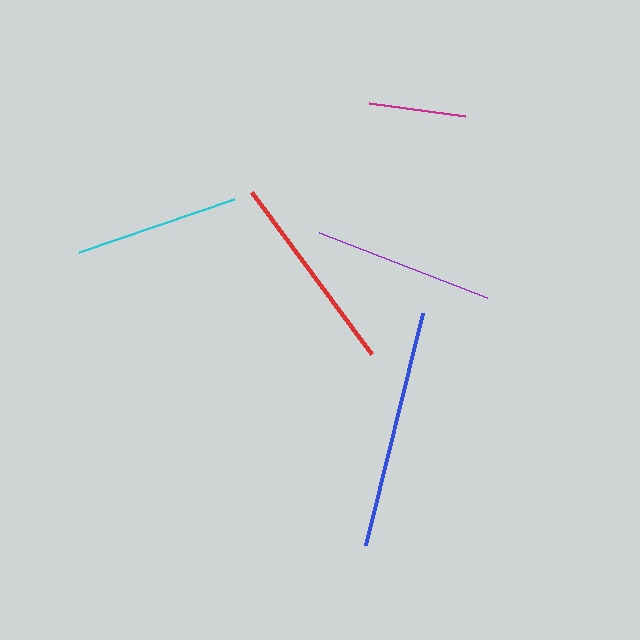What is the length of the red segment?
The red segment is approximately 202 pixels long.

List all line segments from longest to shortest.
From longest to shortest: blue, red, purple, cyan, magenta.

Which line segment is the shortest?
The magenta line is the shortest at approximately 97 pixels.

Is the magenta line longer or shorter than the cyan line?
The cyan line is longer than the magenta line.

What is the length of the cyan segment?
The cyan segment is approximately 163 pixels long.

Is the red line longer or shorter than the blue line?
The blue line is longer than the red line.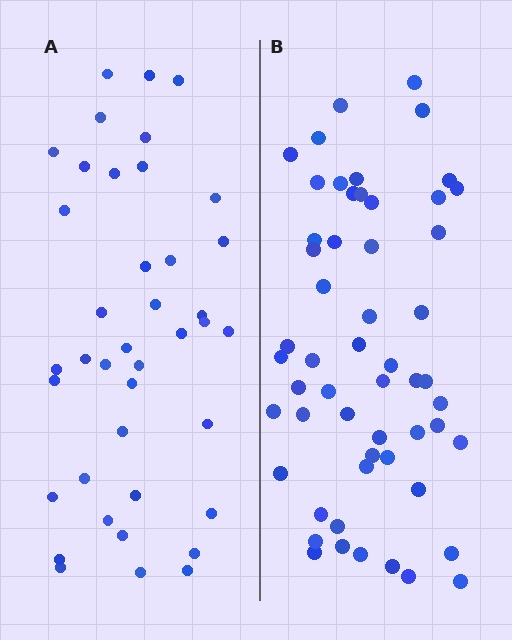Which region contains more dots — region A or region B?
Region B (the right region) has more dots.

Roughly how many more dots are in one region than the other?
Region B has approximately 15 more dots than region A.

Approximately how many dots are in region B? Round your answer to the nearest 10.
About 60 dots. (The exact count is 55, which rounds to 60.)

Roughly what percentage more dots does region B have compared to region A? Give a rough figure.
About 40% more.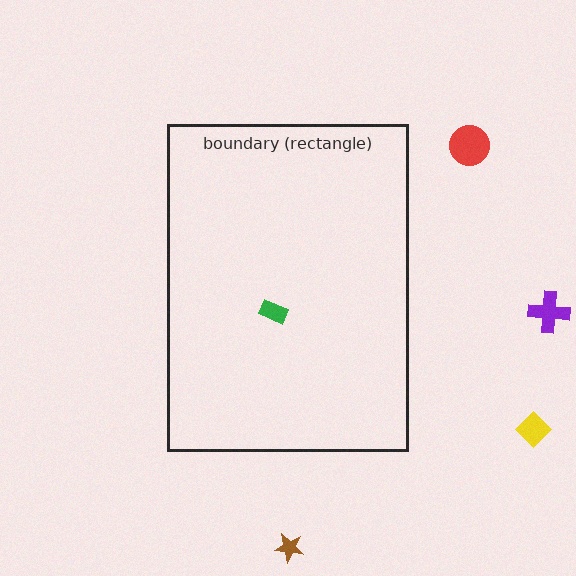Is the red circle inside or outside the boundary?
Outside.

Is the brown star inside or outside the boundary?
Outside.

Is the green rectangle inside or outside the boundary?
Inside.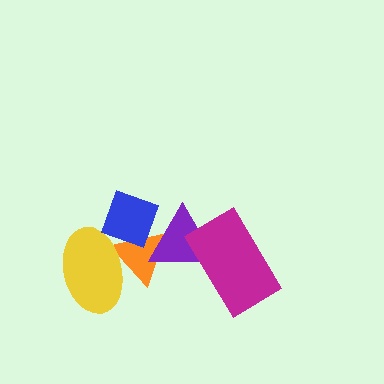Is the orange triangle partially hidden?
Yes, it is partially covered by another shape.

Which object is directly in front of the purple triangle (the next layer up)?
The magenta rectangle is directly in front of the purple triangle.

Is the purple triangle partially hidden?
Yes, it is partially covered by another shape.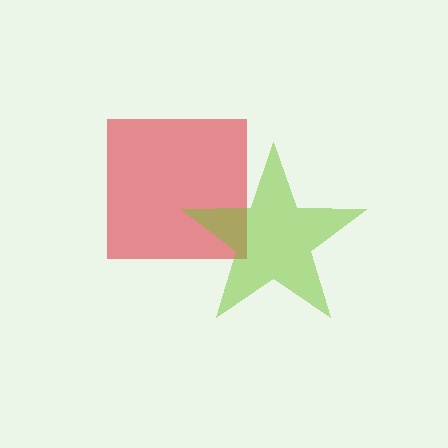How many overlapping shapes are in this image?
There are 2 overlapping shapes in the image.